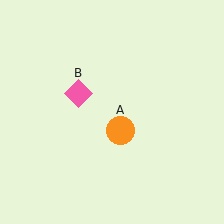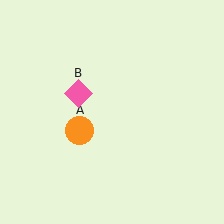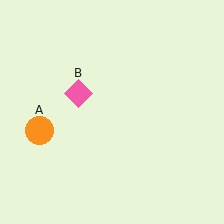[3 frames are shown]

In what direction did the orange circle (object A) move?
The orange circle (object A) moved left.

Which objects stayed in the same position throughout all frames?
Pink diamond (object B) remained stationary.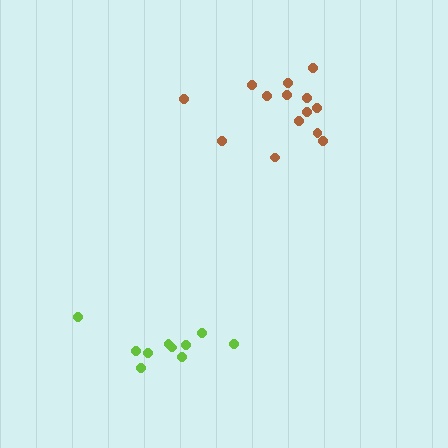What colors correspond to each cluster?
The clusters are colored: lime, brown.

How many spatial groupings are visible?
There are 2 spatial groupings.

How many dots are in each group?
Group 1: 10 dots, Group 2: 14 dots (24 total).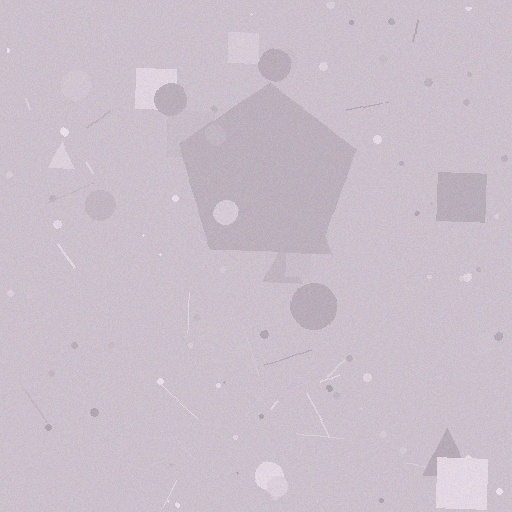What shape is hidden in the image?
A pentagon is hidden in the image.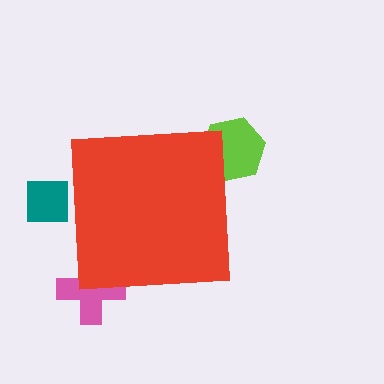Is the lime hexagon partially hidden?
Yes, the lime hexagon is partially hidden behind the red square.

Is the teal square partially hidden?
Yes, the teal square is partially hidden behind the red square.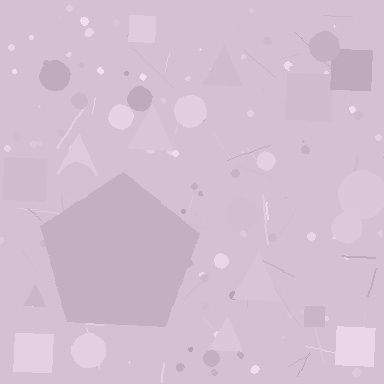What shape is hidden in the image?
A pentagon is hidden in the image.